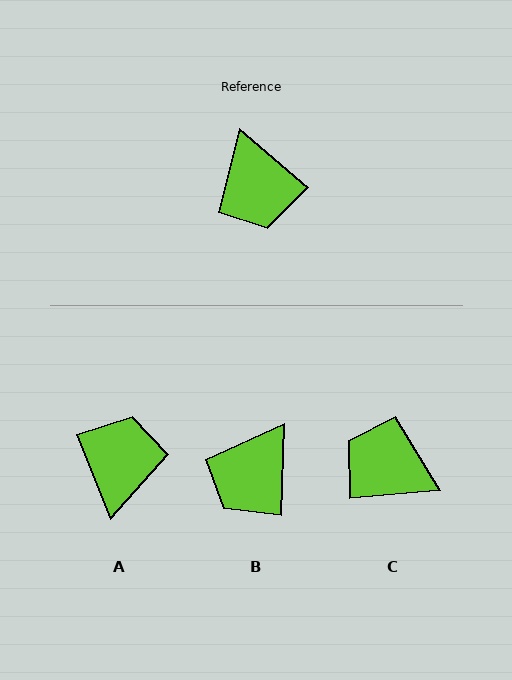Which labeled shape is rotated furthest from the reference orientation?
A, about 152 degrees away.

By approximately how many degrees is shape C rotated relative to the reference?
Approximately 135 degrees clockwise.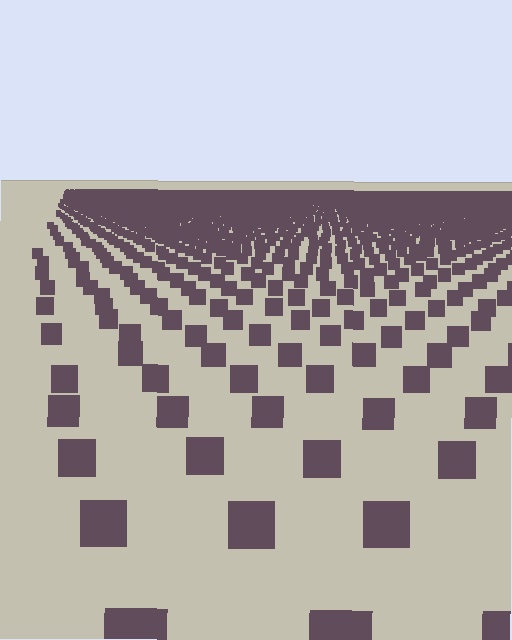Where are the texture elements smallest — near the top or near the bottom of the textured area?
Near the top.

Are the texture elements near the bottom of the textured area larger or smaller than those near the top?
Larger. Near the bottom, elements are closer to the viewer and appear at a bigger on-screen size.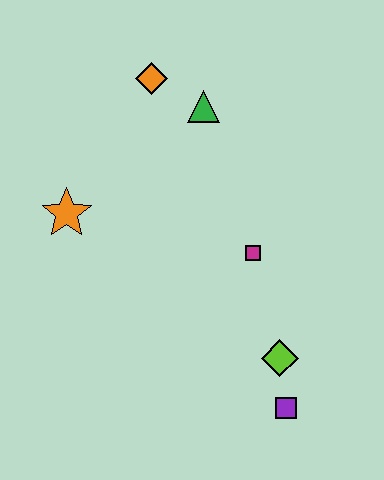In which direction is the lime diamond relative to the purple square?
The lime diamond is above the purple square.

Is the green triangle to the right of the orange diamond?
Yes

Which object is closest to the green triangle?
The orange diamond is closest to the green triangle.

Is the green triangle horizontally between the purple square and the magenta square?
No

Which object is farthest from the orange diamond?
The purple square is farthest from the orange diamond.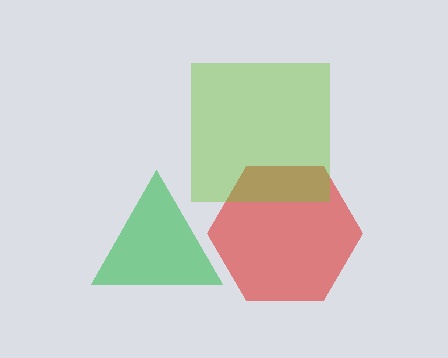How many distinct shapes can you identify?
There are 3 distinct shapes: a red hexagon, a green triangle, a lime square.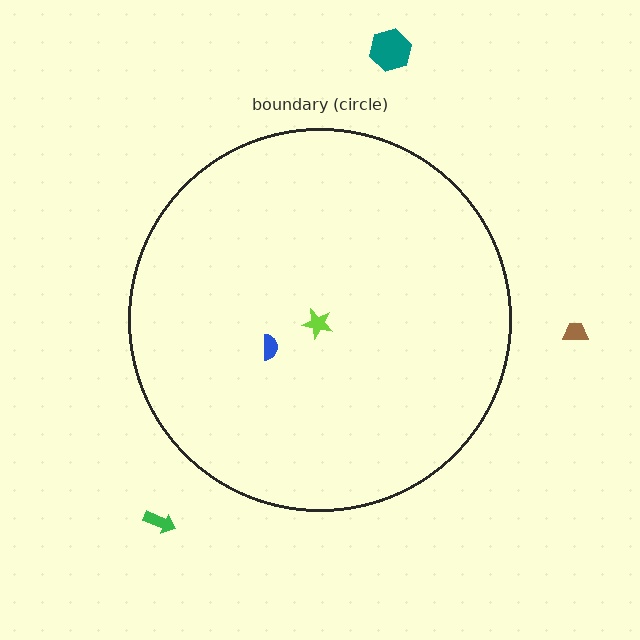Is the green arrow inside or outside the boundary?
Outside.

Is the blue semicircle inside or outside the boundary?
Inside.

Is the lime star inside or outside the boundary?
Inside.